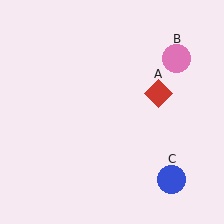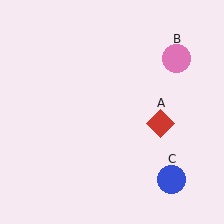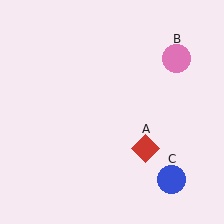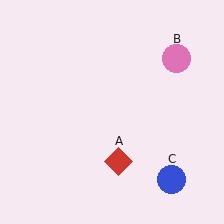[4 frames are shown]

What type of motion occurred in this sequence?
The red diamond (object A) rotated clockwise around the center of the scene.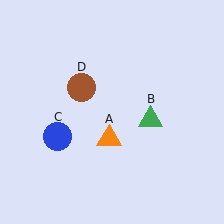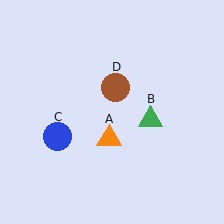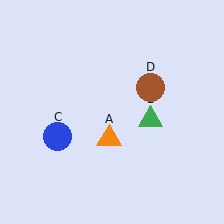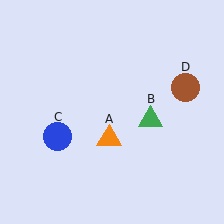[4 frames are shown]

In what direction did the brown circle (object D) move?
The brown circle (object D) moved right.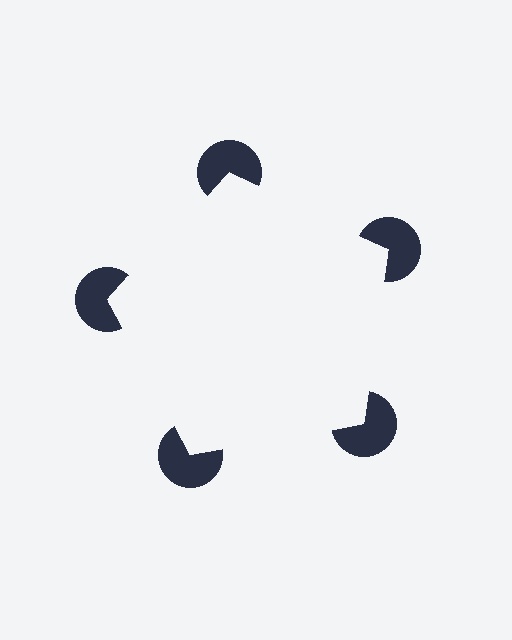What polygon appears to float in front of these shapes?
An illusory pentagon — its edges are inferred from the aligned wedge cuts in the pac-man discs, not physically drawn.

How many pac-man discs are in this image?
There are 5 — one at each vertex of the illusory pentagon.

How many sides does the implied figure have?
5 sides.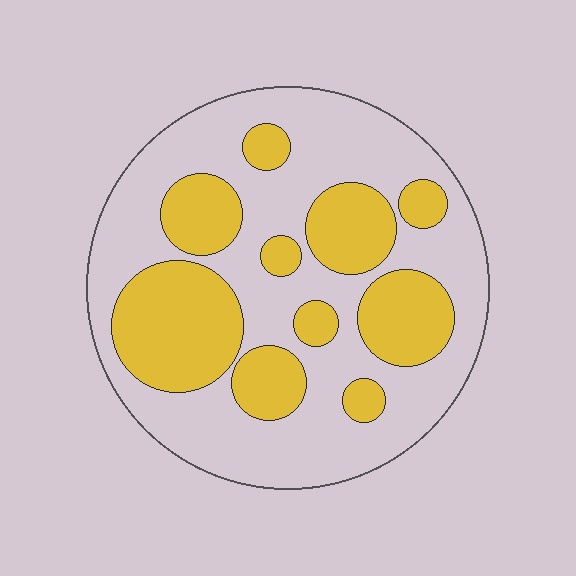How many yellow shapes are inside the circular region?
10.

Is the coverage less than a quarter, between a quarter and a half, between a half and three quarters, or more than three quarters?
Between a quarter and a half.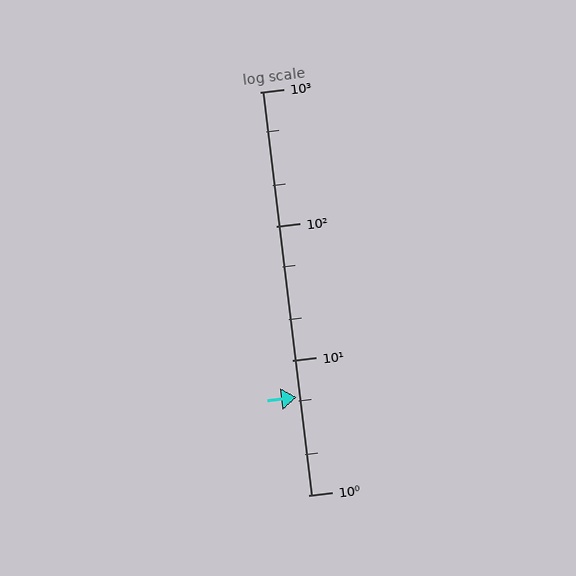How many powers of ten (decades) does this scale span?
The scale spans 3 decades, from 1 to 1000.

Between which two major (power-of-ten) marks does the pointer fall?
The pointer is between 1 and 10.